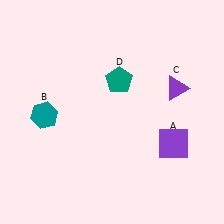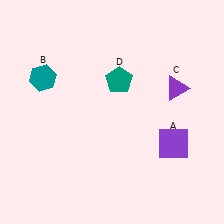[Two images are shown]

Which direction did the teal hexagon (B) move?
The teal hexagon (B) moved up.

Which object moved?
The teal hexagon (B) moved up.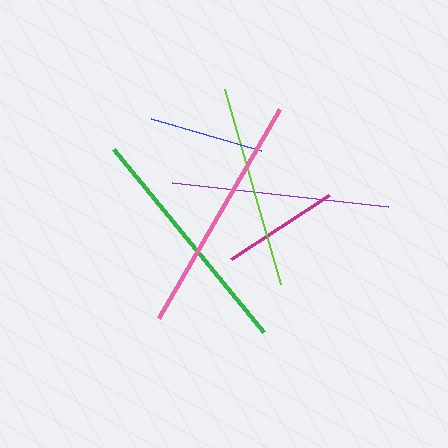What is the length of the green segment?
The green segment is approximately 236 pixels long.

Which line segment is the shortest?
The blue line is the shortest at approximately 114 pixels.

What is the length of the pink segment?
The pink segment is approximately 242 pixels long.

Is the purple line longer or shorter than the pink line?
The pink line is longer than the purple line.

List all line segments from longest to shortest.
From longest to shortest: pink, green, purple, lime, magenta, blue.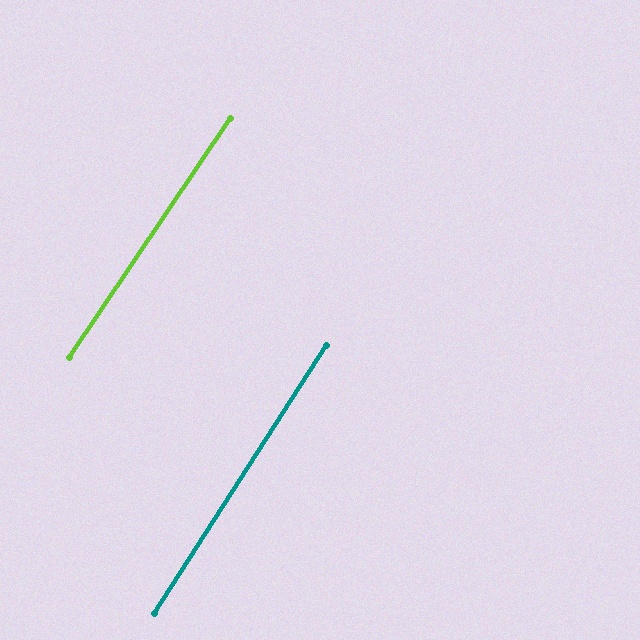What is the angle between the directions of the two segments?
Approximately 1 degree.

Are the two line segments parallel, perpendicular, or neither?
Parallel — their directions differ by only 1.2°.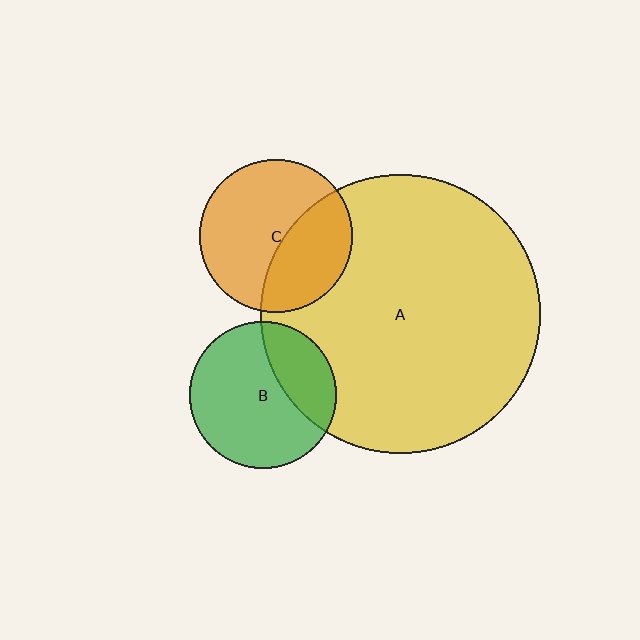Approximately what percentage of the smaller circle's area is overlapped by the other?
Approximately 40%.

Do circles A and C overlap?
Yes.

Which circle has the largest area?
Circle A (yellow).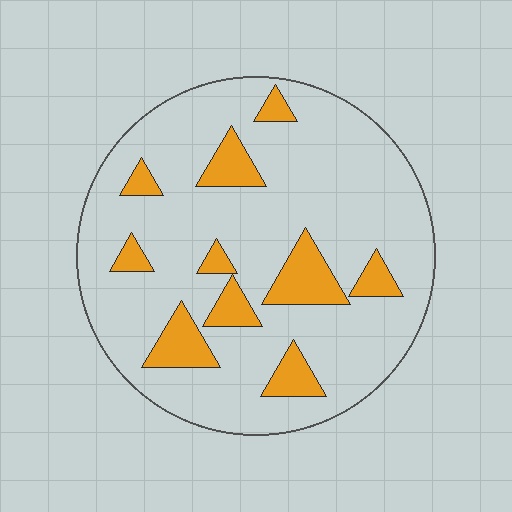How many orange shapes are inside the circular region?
10.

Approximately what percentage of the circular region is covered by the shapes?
Approximately 15%.